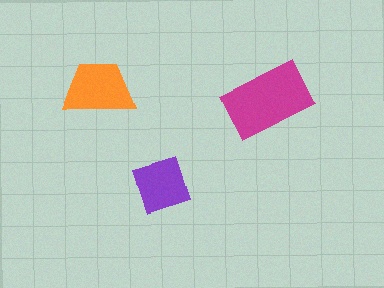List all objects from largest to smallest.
The magenta rectangle, the orange trapezoid, the purple square.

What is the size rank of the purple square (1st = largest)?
3rd.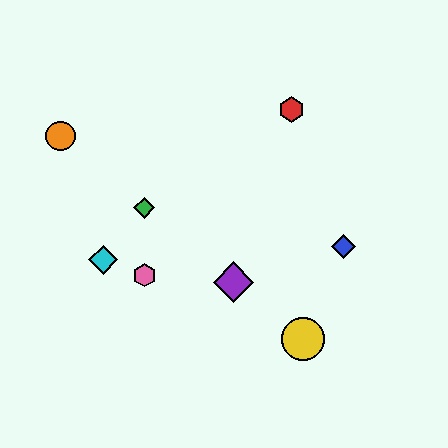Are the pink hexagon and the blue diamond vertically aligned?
No, the pink hexagon is at x≈144 and the blue diamond is at x≈343.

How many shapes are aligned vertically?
2 shapes (the green diamond, the pink hexagon) are aligned vertically.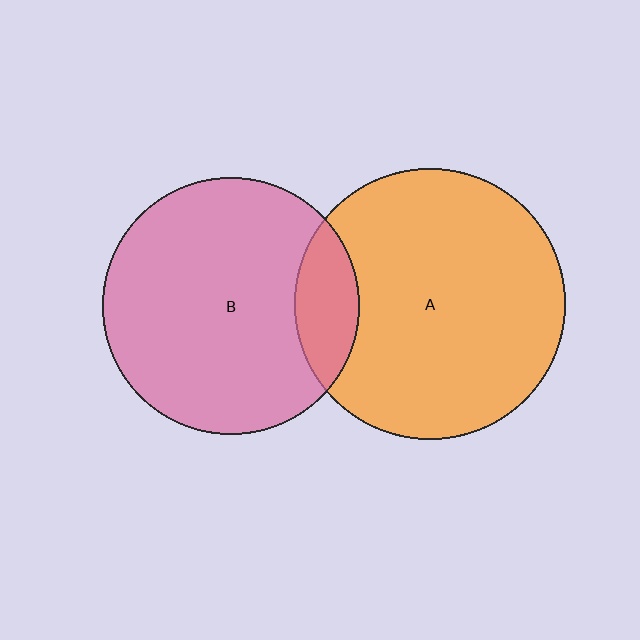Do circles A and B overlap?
Yes.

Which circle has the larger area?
Circle A (orange).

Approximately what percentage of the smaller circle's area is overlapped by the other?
Approximately 15%.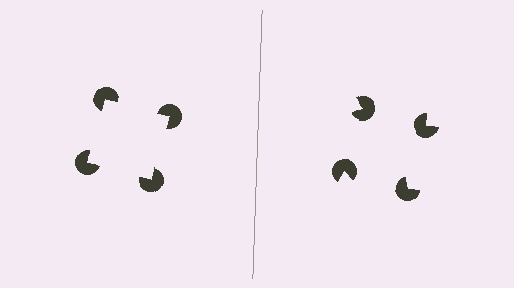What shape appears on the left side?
An illusory square.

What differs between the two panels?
The pac-man discs are positioned identically on both sides; only the wedge orientations differ. On the left they align to a square; on the right they are misaligned.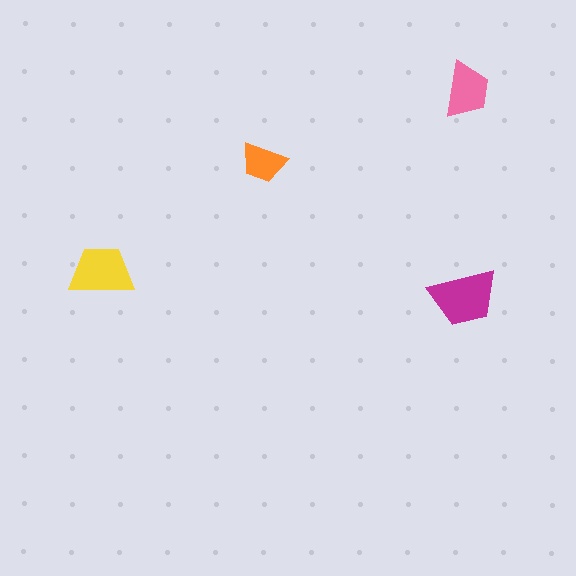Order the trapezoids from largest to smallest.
the magenta one, the yellow one, the pink one, the orange one.